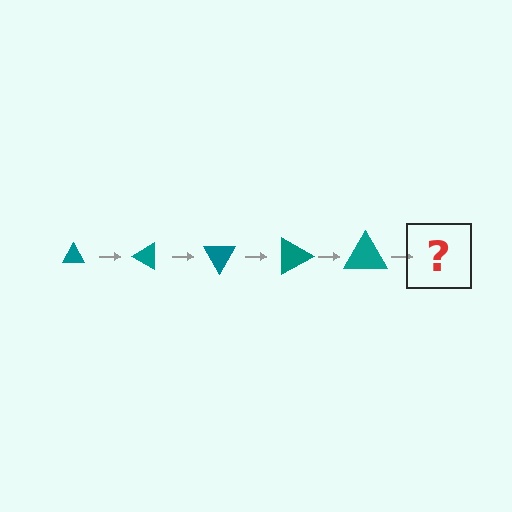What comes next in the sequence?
The next element should be a triangle, larger than the previous one and rotated 150 degrees from the start.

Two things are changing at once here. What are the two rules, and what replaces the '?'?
The two rules are that the triangle grows larger each step and it rotates 30 degrees each step. The '?' should be a triangle, larger than the previous one and rotated 150 degrees from the start.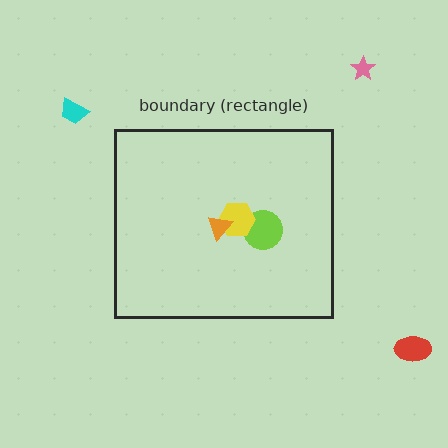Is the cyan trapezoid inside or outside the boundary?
Outside.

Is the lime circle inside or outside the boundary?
Inside.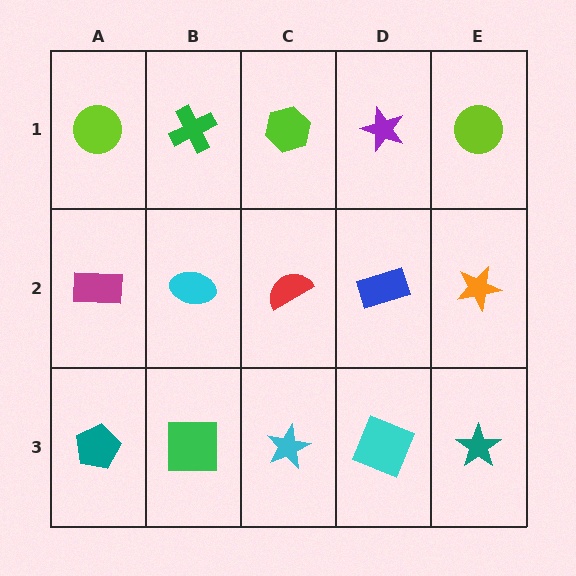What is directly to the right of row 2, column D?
An orange star.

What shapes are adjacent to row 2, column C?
A lime hexagon (row 1, column C), a cyan star (row 3, column C), a cyan ellipse (row 2, column B), a blue rectangle (row 2, column D).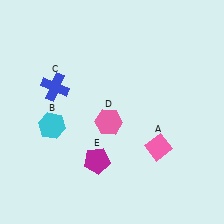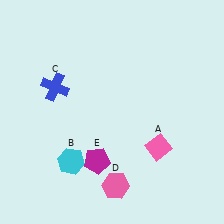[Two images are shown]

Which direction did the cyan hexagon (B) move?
The cyan hexagon (B) moved down.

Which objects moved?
The objects that moved are: the cyan hexagon (B), the pink hexagon (D).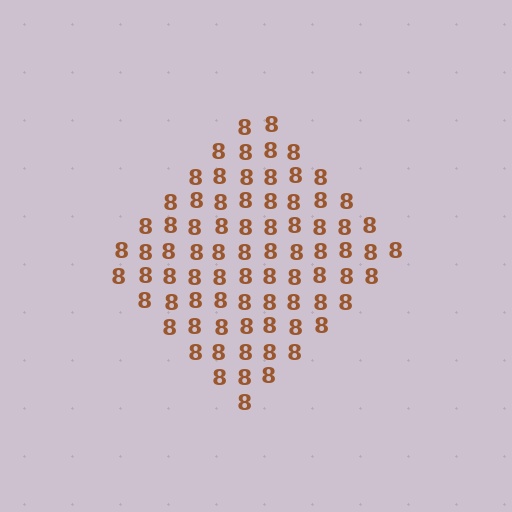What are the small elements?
The small elements are digit 8's.